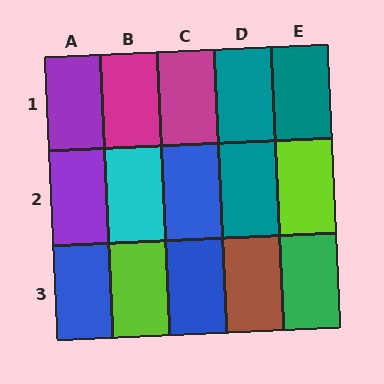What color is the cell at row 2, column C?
Blue.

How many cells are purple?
2 cells are purple.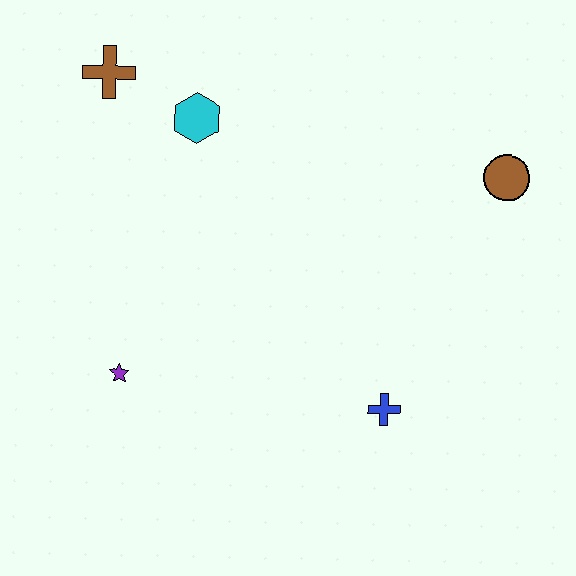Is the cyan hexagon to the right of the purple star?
Yes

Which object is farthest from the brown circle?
The purple star is farthest from the brown circle.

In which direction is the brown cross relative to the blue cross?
The brown cross is above the blue cross.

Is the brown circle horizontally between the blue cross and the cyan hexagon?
No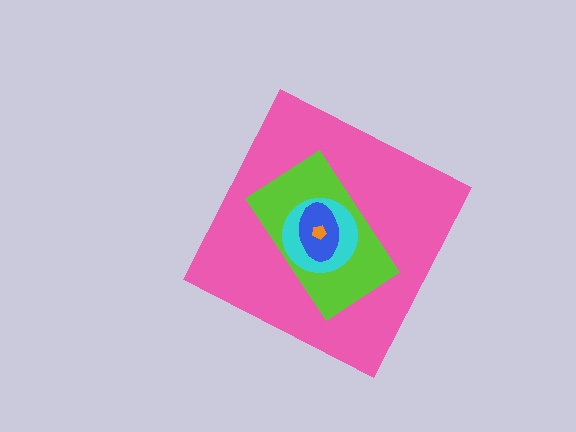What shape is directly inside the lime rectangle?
The cyan circle.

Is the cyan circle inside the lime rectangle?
Yes.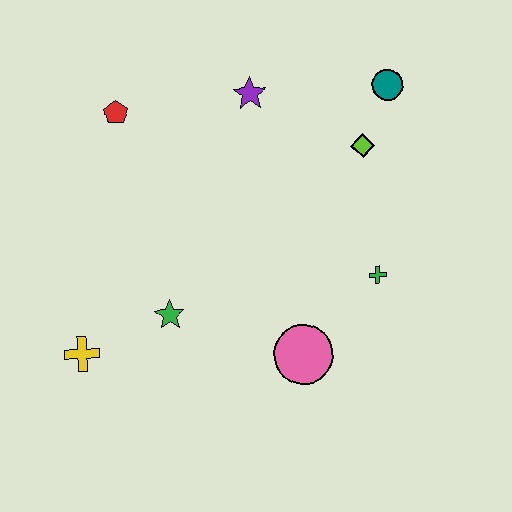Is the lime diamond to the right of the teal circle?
No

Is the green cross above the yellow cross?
Yes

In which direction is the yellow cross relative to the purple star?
The yellow cross is below the purple star.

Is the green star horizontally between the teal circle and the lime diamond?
No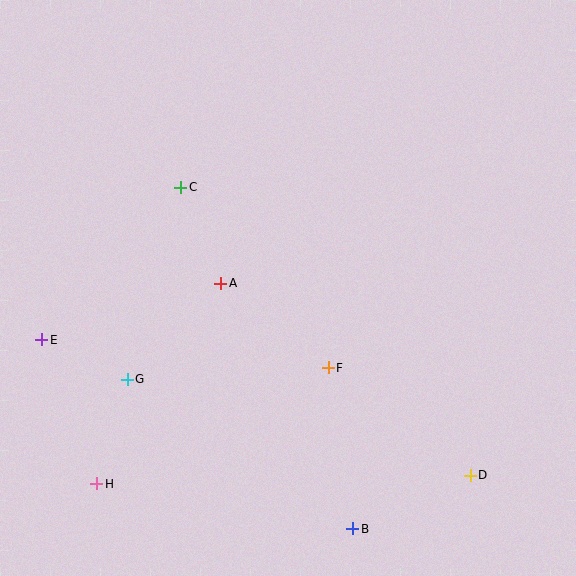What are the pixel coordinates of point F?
Point F is at (328, 368).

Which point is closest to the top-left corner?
Point C is closest to the top-left corner.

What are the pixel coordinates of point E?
Point E is at (42, 340).